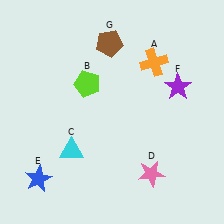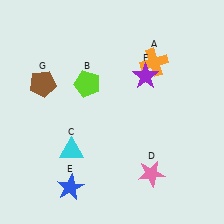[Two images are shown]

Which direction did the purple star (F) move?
The purple star (F) moved left.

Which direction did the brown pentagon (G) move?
The brown pentagon (G) moved left.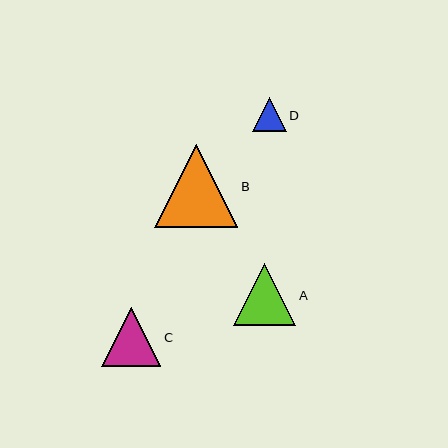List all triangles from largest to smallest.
From largest to smallest: B, A, C, D.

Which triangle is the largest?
Triangle B is the largest with a size of approximately 84 pixels.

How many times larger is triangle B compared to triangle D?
Triangle B is approximately 2.4 times the size of triangle D.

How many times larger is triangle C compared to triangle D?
Triangle C is approximately 1.7 times the size of triangle D.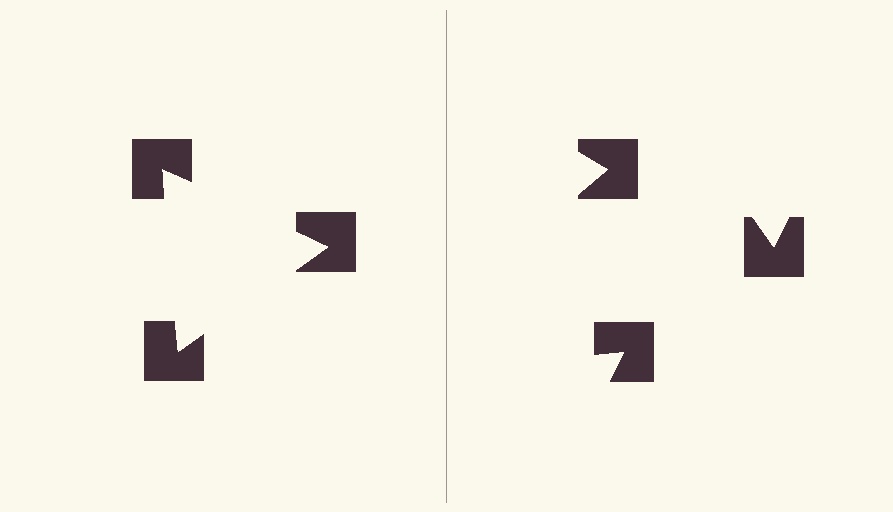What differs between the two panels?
The notched squares are positioned identically on both sides; only the wedge orientations differ. On the left they align to a triangle; on the right they are misaligned.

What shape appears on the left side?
An illusory triangle.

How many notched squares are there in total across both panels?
6 — 3 on each side.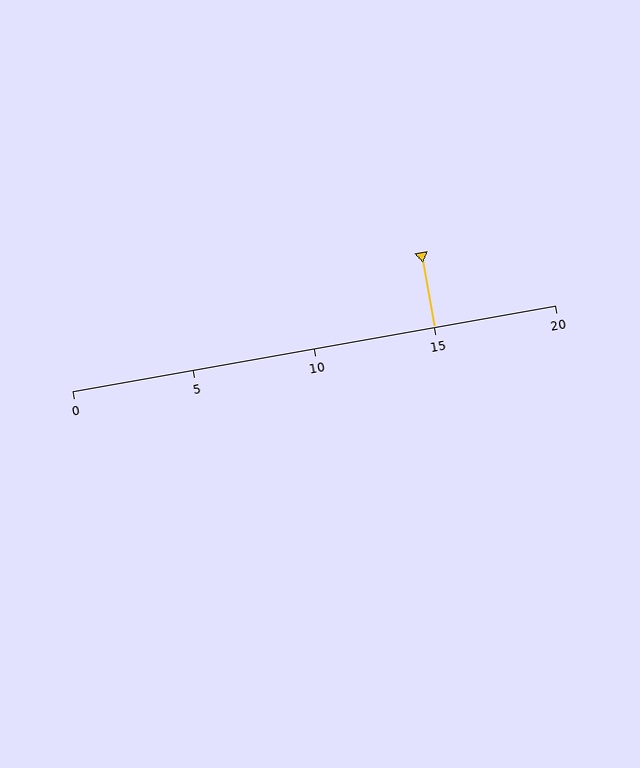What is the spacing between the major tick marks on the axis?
The major ticks are spaced 5 apart.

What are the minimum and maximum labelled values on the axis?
The axis runs from 0 to 20.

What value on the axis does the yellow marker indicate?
The marker indicates approximately 15.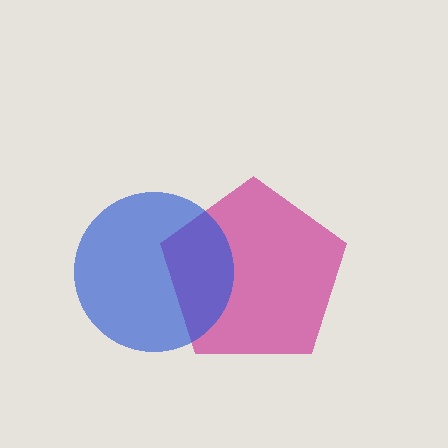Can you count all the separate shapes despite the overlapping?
Yes, there are 2 separate shapes.